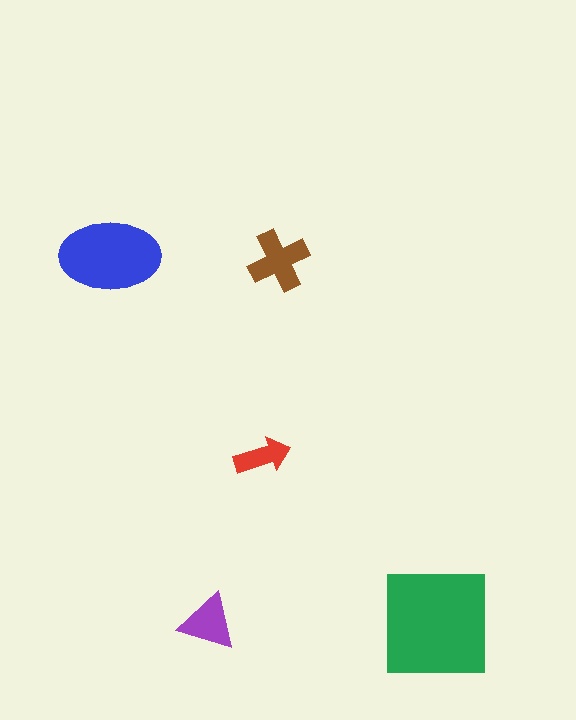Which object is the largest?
The green square.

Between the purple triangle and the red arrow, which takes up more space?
The purple triangle.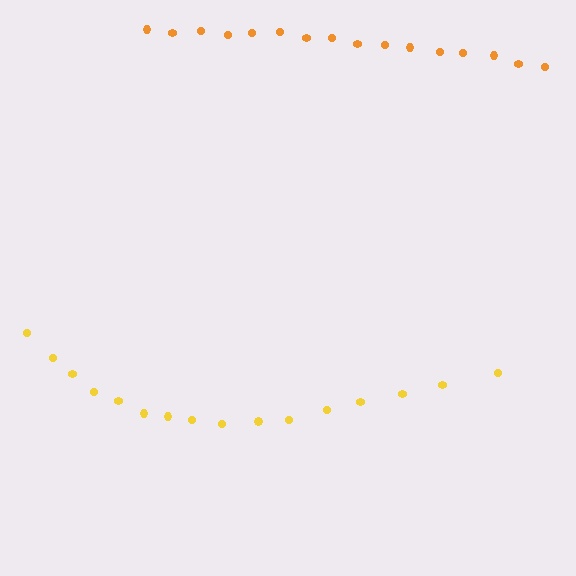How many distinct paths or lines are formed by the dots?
There are 2 distinct paths.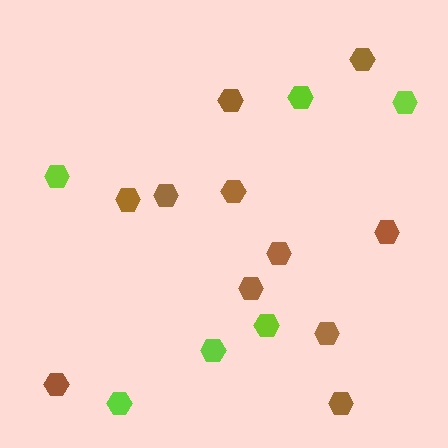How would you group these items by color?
There are 2 groups: one group of lime hexagons (6) and one group of brown hexagons (11).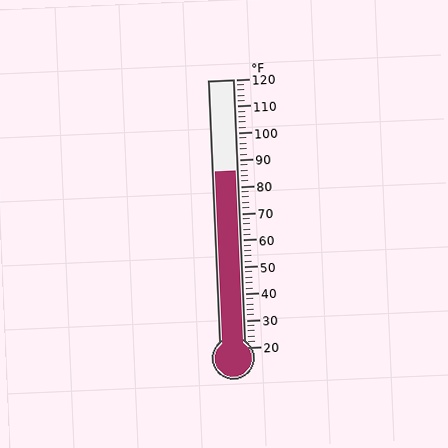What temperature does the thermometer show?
The thermometer shows approximately 86°F.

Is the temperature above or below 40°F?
The temperature is above 40°F.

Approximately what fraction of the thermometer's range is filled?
The thermometer is filled to approximately 65% of its range.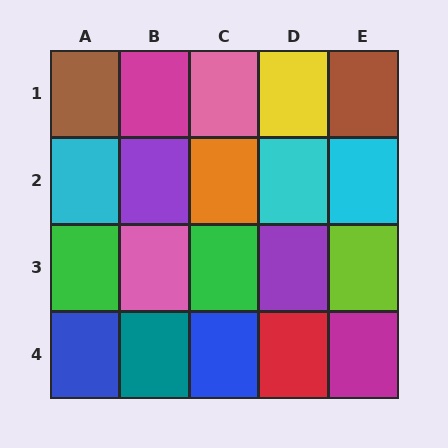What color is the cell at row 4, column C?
Blue.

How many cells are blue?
2 cells are blue.